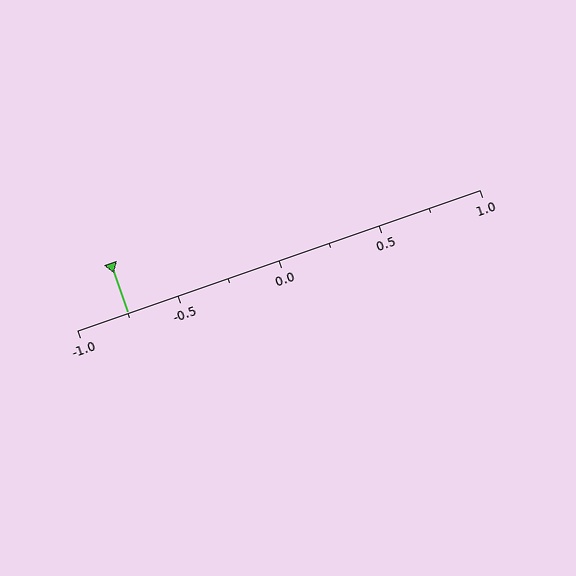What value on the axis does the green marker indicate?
The marker indicates approximately -0.75.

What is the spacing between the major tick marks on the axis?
The major ticks are spaced 0.5 apart.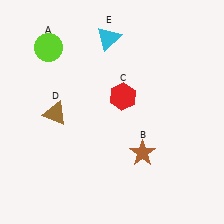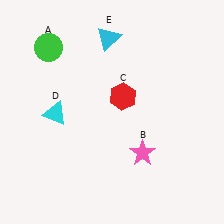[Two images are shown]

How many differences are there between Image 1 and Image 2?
There are 3 differences between the two images.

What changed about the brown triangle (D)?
In Image 1, D is brown. In Image 2, it changed to cyan.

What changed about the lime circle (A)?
In Image 1, A is lime. In Image 2, it changed to green.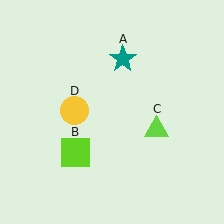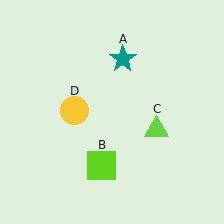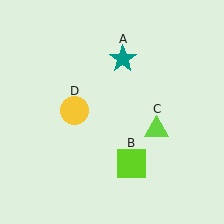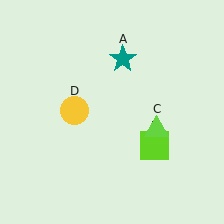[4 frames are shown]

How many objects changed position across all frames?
1 object changed position: lime square (object B).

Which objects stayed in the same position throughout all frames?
Teal star (object A) and lime triangle (object C) and yellow circle (object D) remained stationary.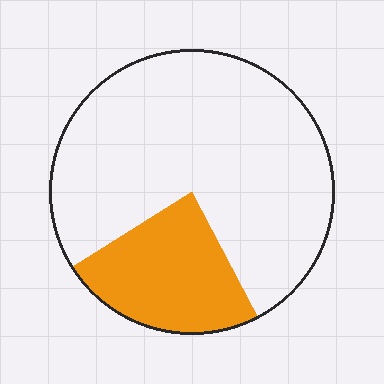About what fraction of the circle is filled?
About one quarter (1/4).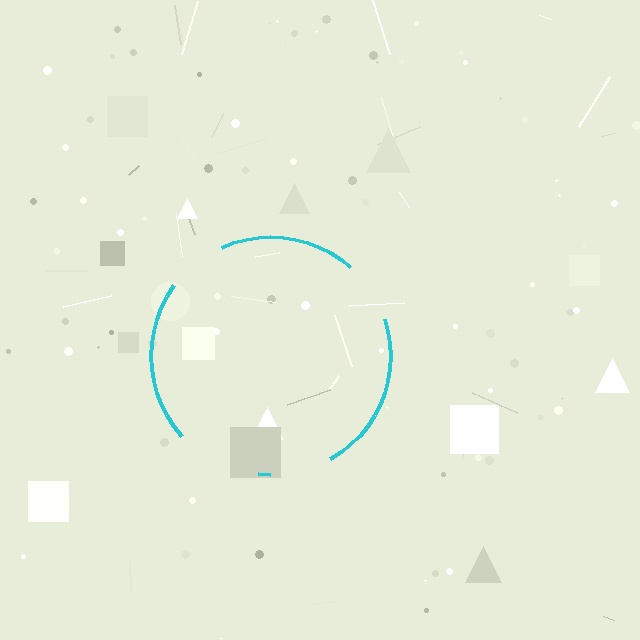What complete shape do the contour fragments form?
The contour fragments form a circle.